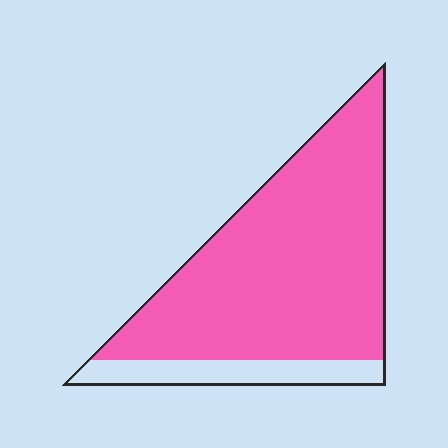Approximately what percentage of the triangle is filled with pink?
Approximately 85%.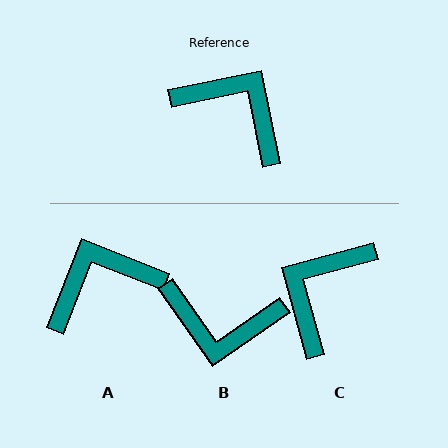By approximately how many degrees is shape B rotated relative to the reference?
Approximately 156 degrees clockwise.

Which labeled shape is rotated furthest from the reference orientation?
B, about 156 degrees away.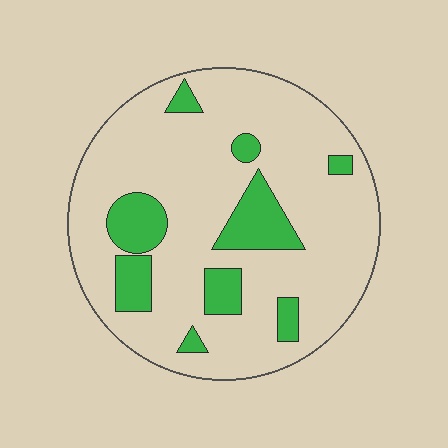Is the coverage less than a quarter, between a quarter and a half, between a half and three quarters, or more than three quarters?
Less than a quarter.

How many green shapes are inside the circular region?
9.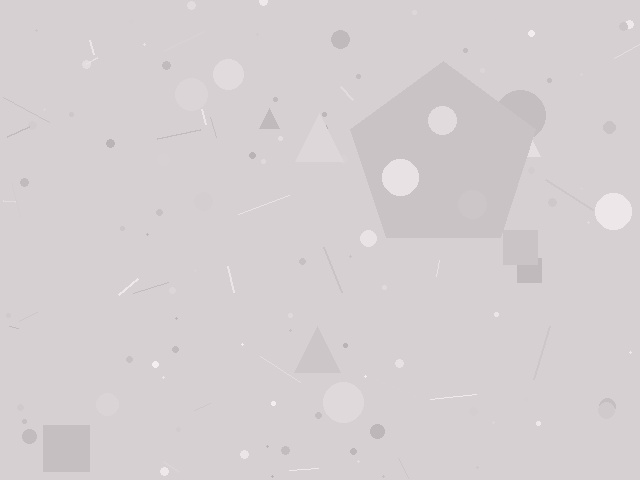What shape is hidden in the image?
A pentagon is hidden in the image.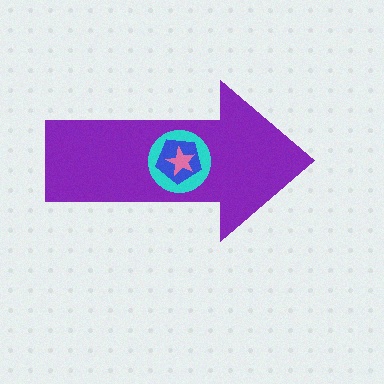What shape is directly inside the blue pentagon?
The pink star.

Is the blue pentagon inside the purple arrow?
Yes.